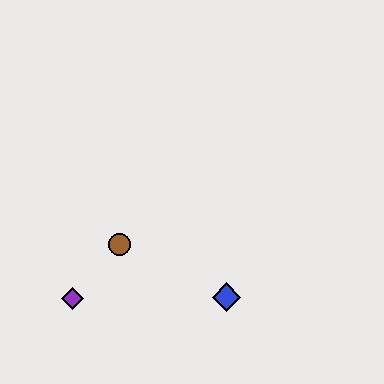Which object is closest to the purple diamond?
The brown circle is closest to the purple diamond.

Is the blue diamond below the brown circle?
Yes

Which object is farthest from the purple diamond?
The blue diamond is farthest from the purple diamond.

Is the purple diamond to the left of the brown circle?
Yes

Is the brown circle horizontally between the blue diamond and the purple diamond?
Yes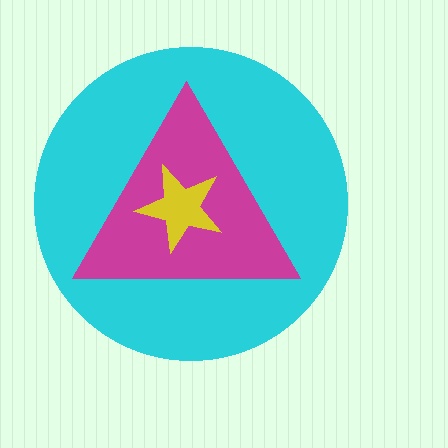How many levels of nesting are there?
3.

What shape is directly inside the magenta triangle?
The yellow star.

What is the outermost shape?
The cyan circle.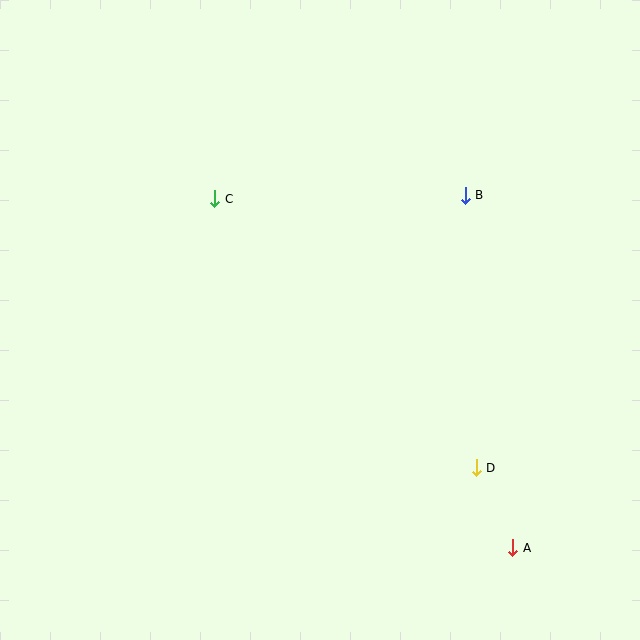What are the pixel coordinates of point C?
Point C is at (215, 199).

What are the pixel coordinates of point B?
Point B is at (465, 195).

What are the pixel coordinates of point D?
Point D is at (476, 468).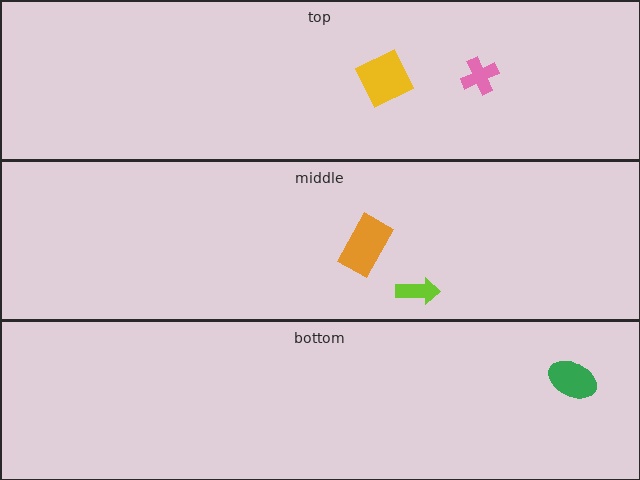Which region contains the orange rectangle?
The middle region.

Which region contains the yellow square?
The top region.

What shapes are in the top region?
The pink cross, the yellow square.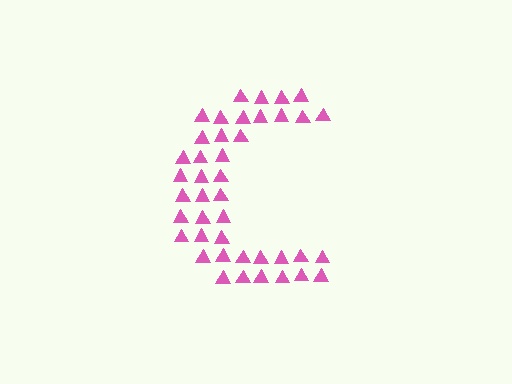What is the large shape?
The large shape is the letter C.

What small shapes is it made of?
It is made of small triangles.